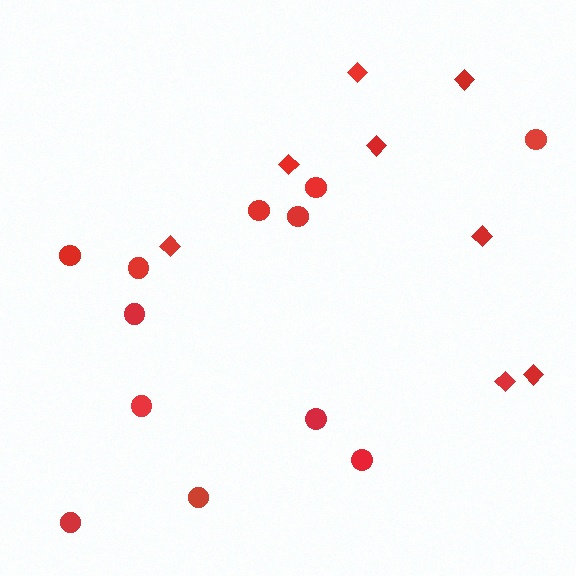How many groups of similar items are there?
There are 2 groups: one group of diamonds (8) and one group of circles (12).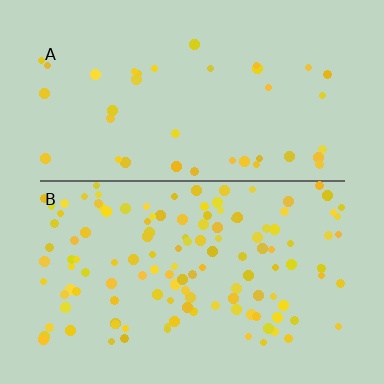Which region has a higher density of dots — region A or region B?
B (the bottom).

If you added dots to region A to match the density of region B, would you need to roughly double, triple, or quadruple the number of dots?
Approximately triple.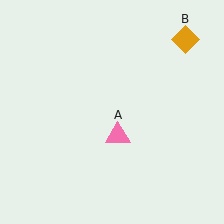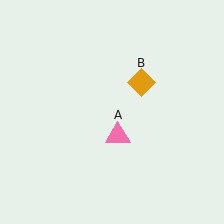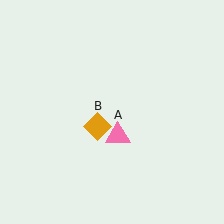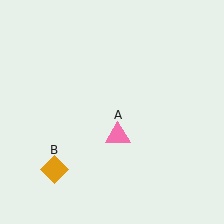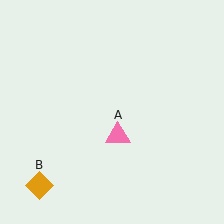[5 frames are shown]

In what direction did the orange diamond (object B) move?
The orange diamond (object B) moved down and to the left.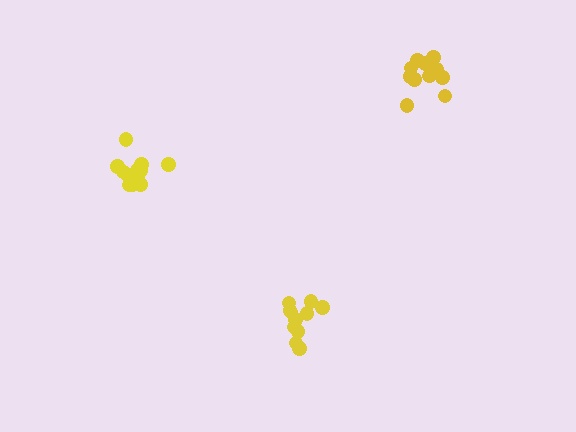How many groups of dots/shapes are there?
There are 3 groups.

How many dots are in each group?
Group 1: 11 dots, Group 2: 12 dots, Group 3: 12 dots (35 total).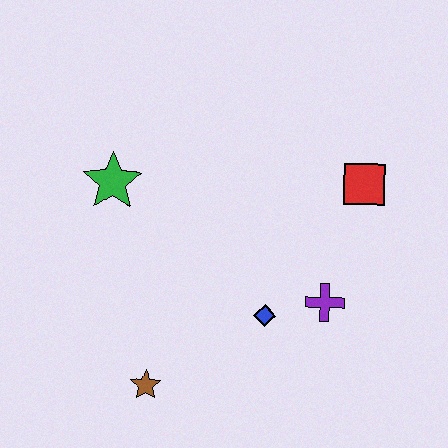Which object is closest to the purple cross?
The blue diamond is closest to the purple cross.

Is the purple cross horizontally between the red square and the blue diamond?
Yes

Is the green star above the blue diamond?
Yes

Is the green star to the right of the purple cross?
No